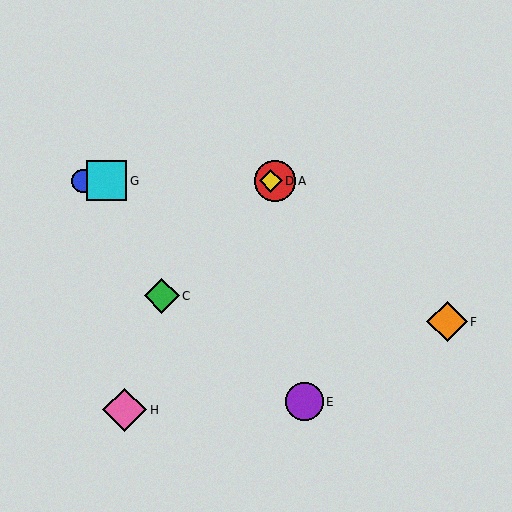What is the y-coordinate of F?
Object F is at y≈322.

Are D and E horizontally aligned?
No, D is at y≈181 and E is at y≈402.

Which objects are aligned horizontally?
Objects A, B, D, G are aligned horizontally.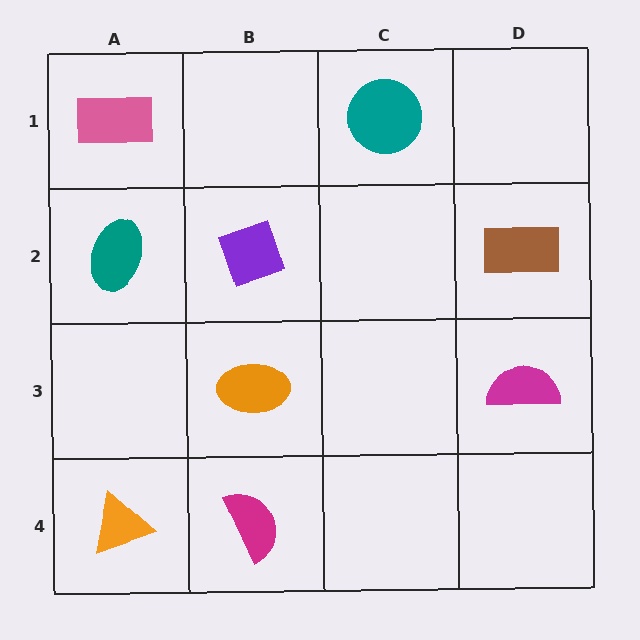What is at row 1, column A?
A pink rectangle.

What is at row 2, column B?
A purple diamond.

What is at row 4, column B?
A magenta semicircle.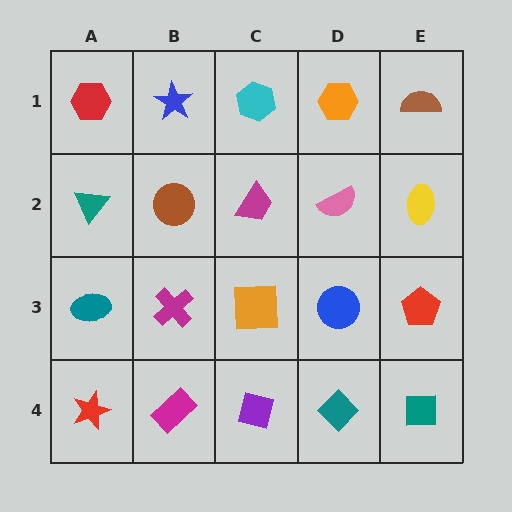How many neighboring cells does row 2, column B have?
4.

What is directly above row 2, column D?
An orange hexagon.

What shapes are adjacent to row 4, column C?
An orange square (row 3, column C), a magenta rectangle (row 4, column B), a teal diamond (row 4, column D).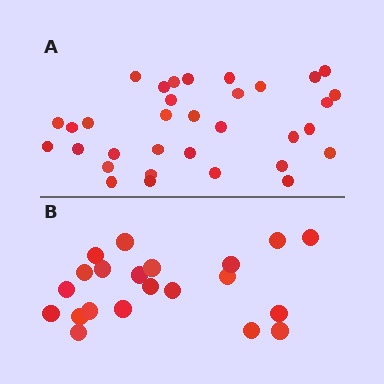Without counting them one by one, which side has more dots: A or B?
Region A (the top region) has more dots.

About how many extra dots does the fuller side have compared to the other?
Region A has roughly 12 or so more dots than region B.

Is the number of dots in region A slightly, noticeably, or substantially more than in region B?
Region A has substantially more. The ratio is roughly 1.6 to 1.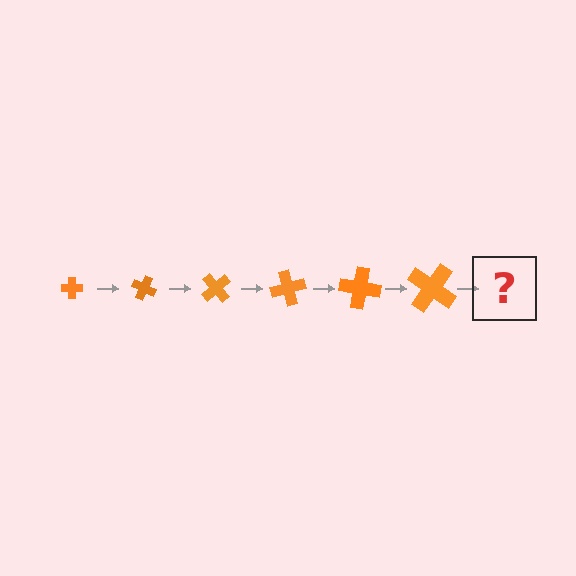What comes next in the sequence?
The next element should be a cross, larger than the previous one and rotated 150 degrees from the start.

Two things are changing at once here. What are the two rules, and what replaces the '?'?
The two rules are that the cross grows larger each step and it rotates 25 degrees each step. The '?' should be a cross, larger than the previous one and rotated 150 degrees from the start.